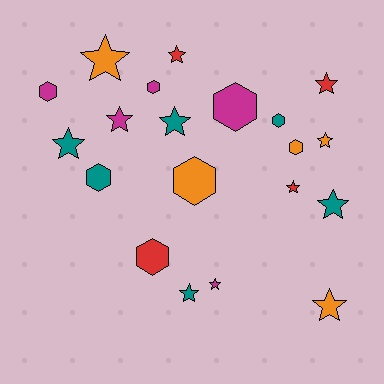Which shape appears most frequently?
Star, with 12 objects.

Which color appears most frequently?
Teal, with 6 objects.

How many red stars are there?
There are 3 red stars.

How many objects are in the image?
There are 20 objects.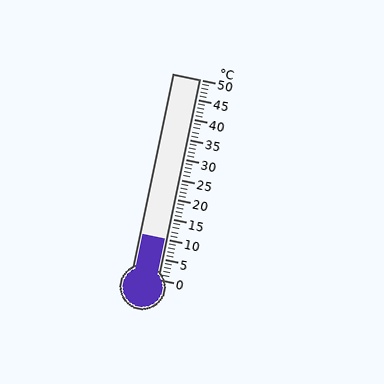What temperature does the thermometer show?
The thermometer shows approximately 10°C.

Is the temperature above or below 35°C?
The temperature is below 35°C.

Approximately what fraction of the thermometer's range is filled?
The thermometer is filled to approximately 20% of its range.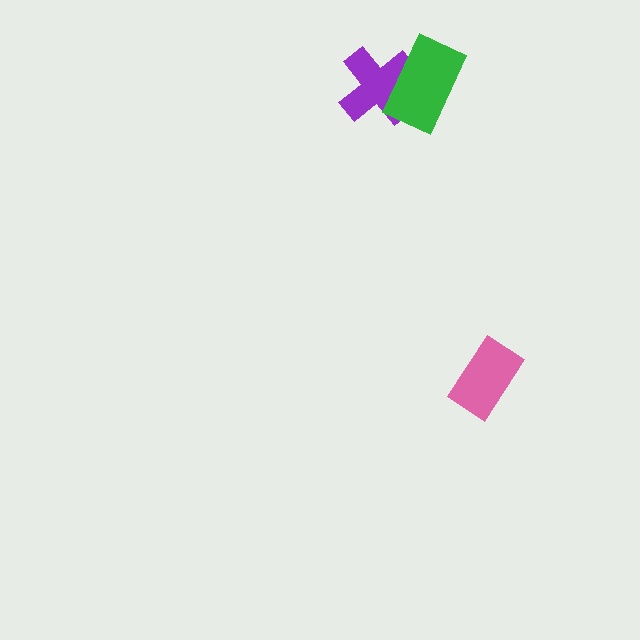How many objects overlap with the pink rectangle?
0 objects overlap with the pink rectangle.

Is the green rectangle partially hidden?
No, no other shape covers it.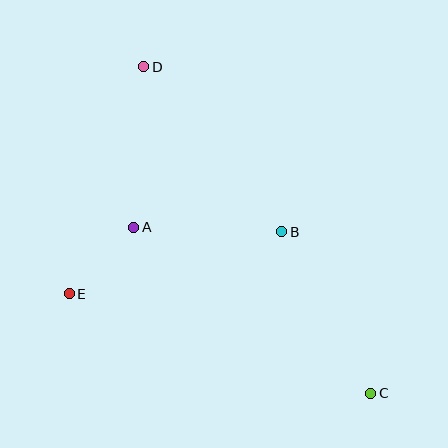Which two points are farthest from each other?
Points C and D are farthest from each other.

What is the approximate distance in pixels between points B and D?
The distance between B and D is approximately 215 pixels.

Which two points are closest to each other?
Points A and E are closest to each other.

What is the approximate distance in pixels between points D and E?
The distance between D and E is approximately 239 pixels.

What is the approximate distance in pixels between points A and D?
The distance between A and D is approximately 161 pixels.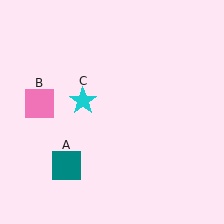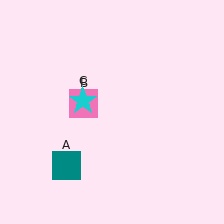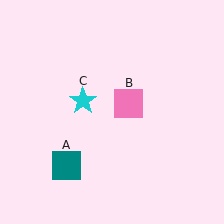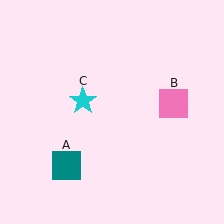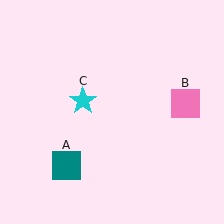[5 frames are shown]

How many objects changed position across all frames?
1 object changed position: pink square (object B).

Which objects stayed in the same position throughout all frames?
Teal square (object A) and cyan star (object C) remained stationary.